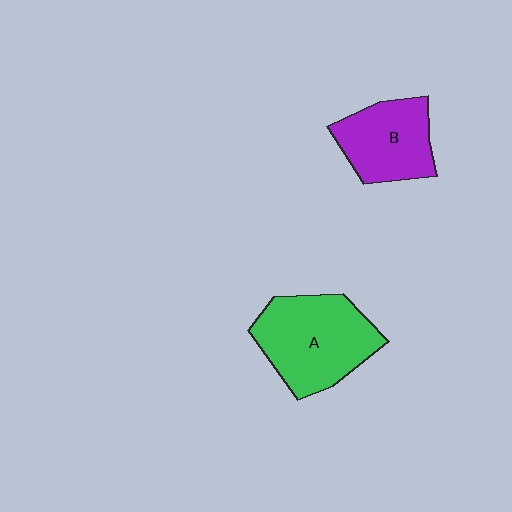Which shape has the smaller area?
Shape B (purple).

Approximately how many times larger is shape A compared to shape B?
Approximately 1.4 times.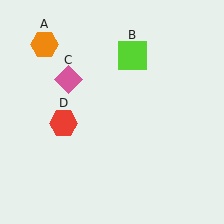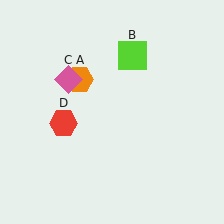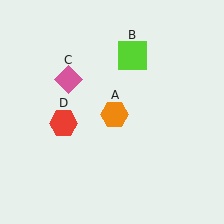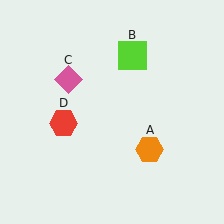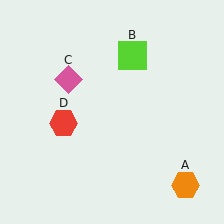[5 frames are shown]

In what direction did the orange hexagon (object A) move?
The orange hexagon (object A) moved down and to the right.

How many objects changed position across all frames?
1 object changed position: orange hexagon (object A).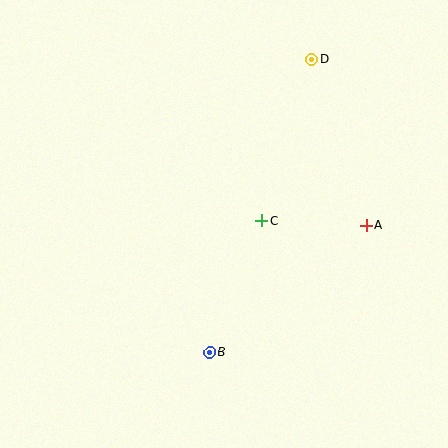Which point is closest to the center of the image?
Point C at (262, 221) is closest to the center.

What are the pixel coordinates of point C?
Point C is at (262, 221).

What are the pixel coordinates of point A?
Point A is at (366, 225).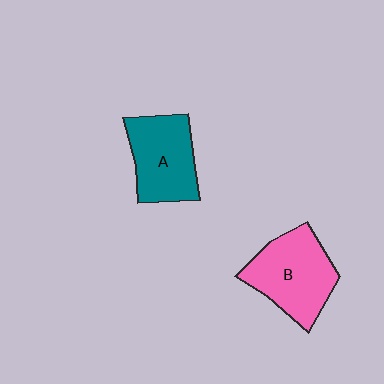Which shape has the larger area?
Shape B (pink).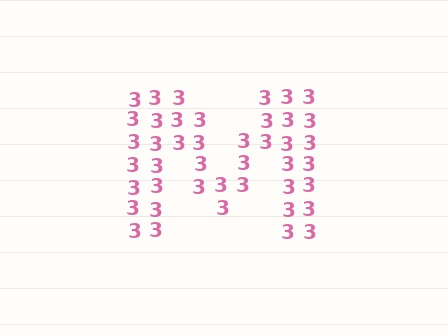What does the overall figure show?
The overall figure shows the letter M.